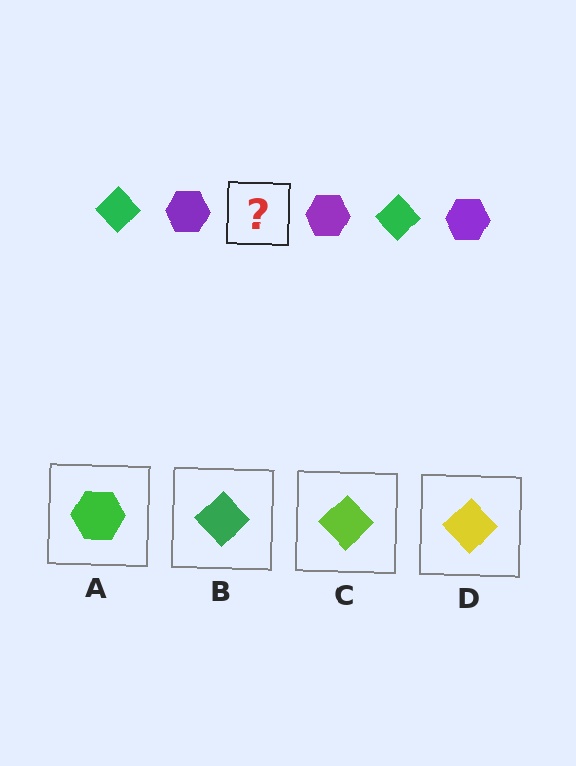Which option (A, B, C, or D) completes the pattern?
B.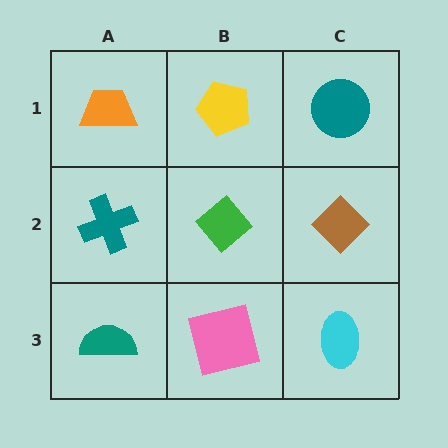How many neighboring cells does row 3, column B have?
3.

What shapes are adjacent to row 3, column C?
A brown diamond (row 2, column C), a pink square (row 3, column B).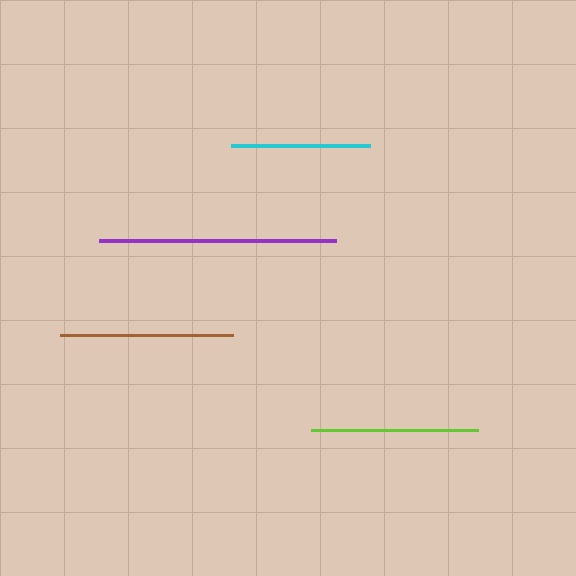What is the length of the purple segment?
The purple segment is approximately 237 pixels long.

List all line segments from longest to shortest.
From longest to shortest: purple, brown, lime, cyan.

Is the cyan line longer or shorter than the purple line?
The purple line is longer than the cyan line.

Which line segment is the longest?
The purple line is the longest at approximately 237 pixels.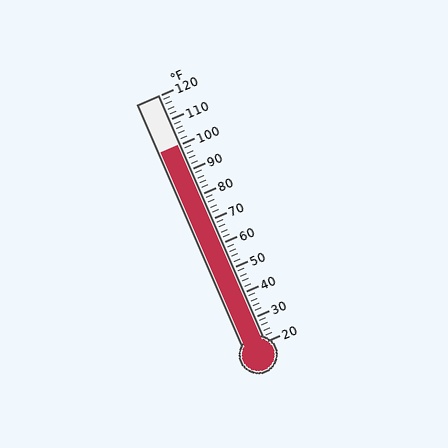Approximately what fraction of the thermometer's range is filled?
The thermometer is filled to approximately 80% of its range.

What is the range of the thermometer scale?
The thermometer scale ranges from 20°F to 120°F.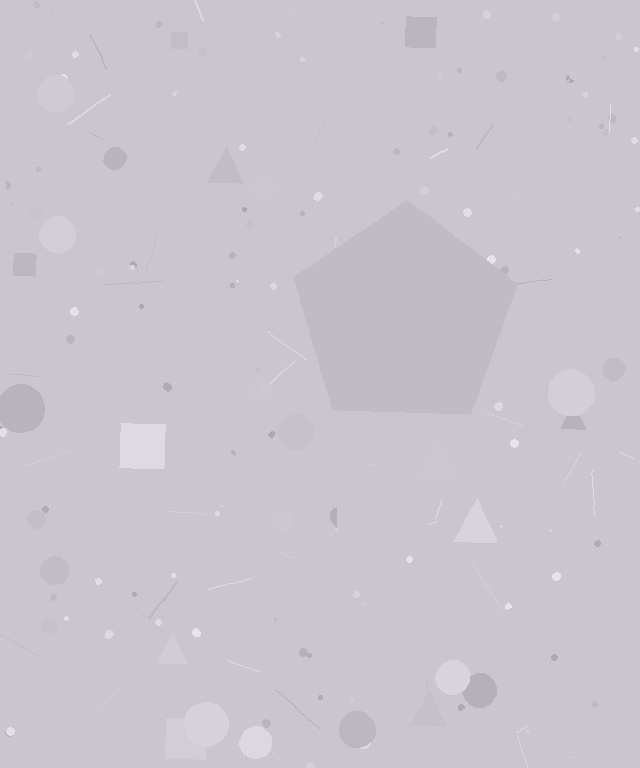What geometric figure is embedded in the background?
A pentagon is embedded in the background.